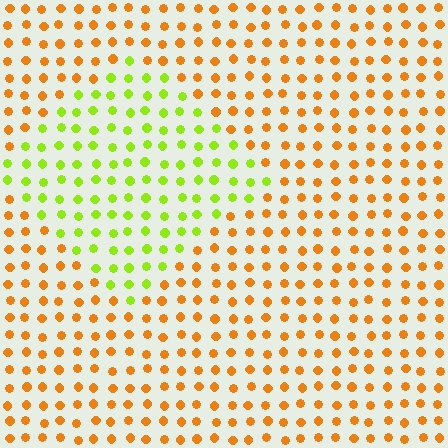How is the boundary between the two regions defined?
The boundary is defined purely by a slight shift in hue (about 56 degrees). Spacing, size, and orientation are identical on both sides.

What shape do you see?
I see a diamond.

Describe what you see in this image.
The image is filled with small orange elements in a uniform arrangement. A diamond-shaped region is visible where the elements are tinted to a slightly different hue, forming a subtle color boundary.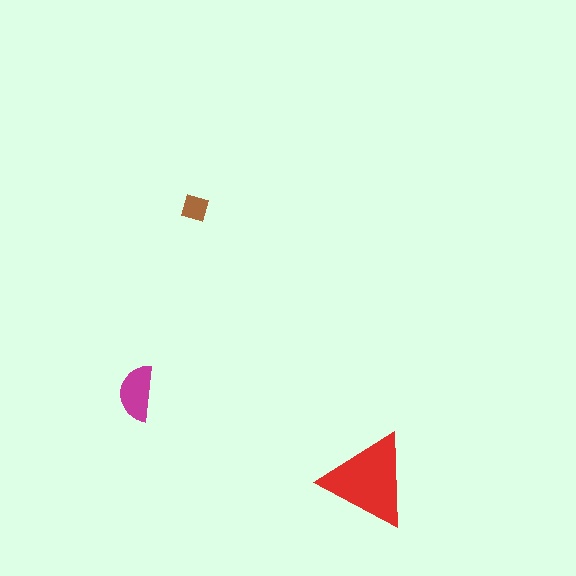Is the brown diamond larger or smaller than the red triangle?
Smaller.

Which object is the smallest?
The brown diamond.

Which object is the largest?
The red triangle.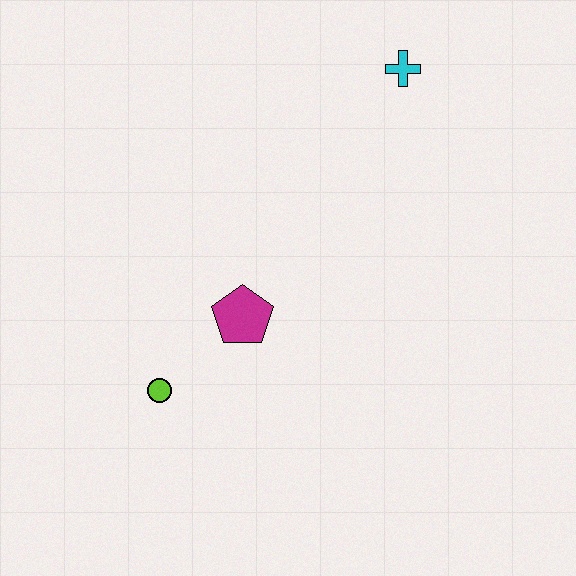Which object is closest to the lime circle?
The magenta pentagon is closest to the lime circle.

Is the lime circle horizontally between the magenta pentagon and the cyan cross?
No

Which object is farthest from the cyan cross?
The lime circle is farthest from the cyan cross.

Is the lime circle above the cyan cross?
No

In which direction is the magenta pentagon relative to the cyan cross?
The magenta pentagon is below the cyan cross.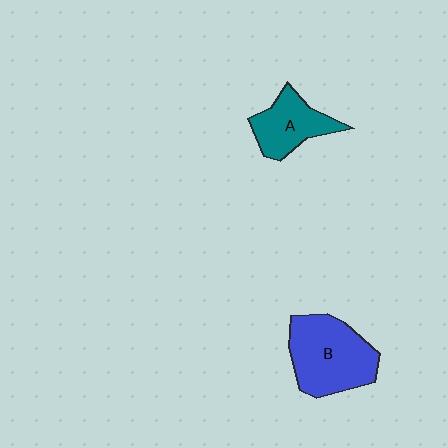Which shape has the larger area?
Shape B (blue).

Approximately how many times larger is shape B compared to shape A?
Approximately 1.6 times.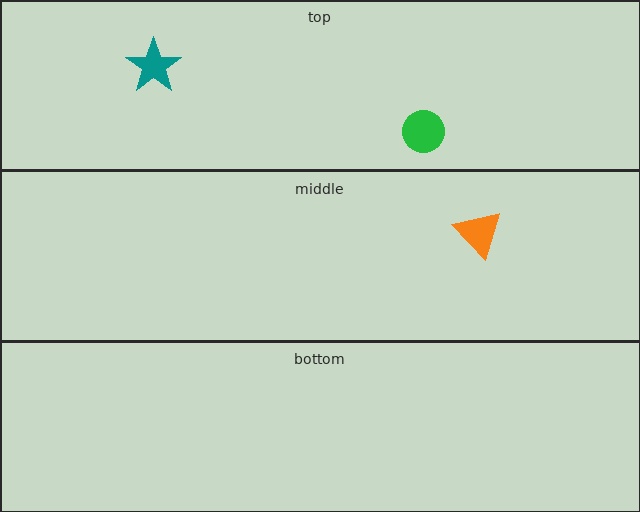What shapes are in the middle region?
The orange triangle.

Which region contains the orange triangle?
The middle region.